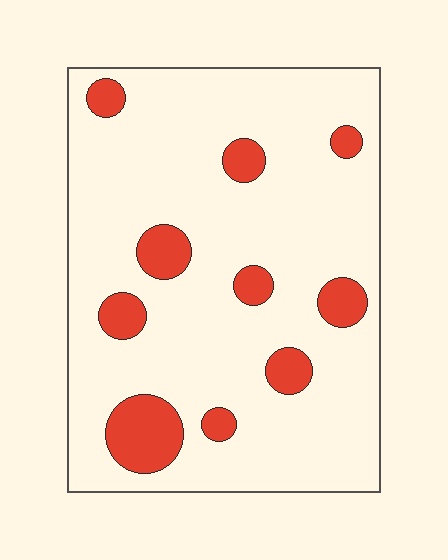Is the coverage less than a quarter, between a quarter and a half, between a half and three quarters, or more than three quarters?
Less than a quarter.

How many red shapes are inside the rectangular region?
10.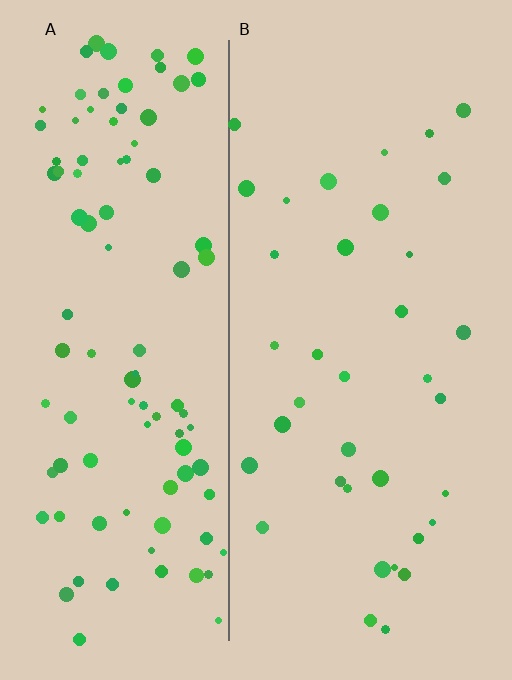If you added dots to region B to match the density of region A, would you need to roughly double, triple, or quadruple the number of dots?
Approximately triple.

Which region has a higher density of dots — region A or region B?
A (the left).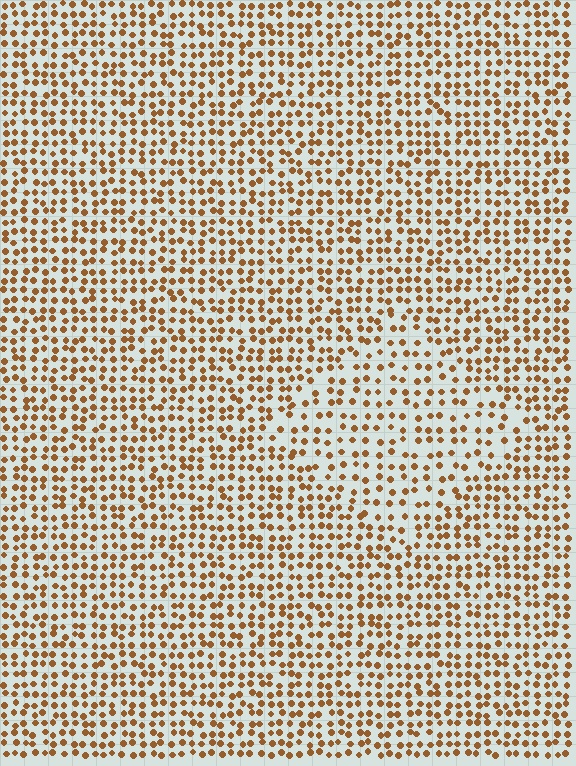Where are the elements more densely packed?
The elements are more densely packed outside the diamond boundary.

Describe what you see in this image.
The image contains small brown elements arranged at two different densities. A diamond-shaped region is visible where the elements are less densely packed than the surrounding area.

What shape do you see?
I see a diamond.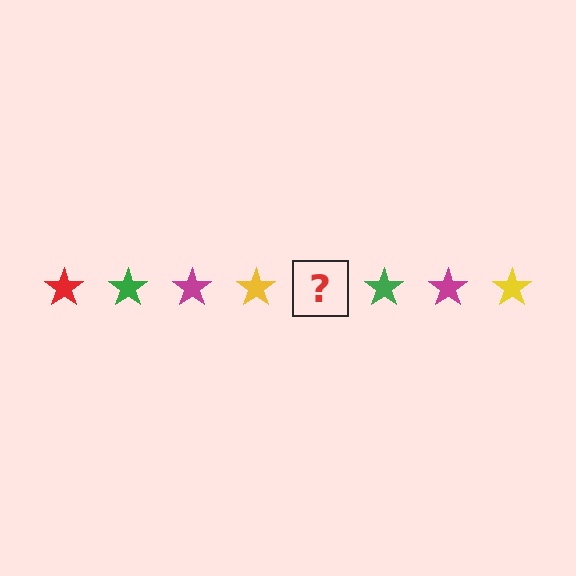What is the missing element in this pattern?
The missing element is a red star.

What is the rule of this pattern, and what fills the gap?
The rule is that the pattern cycles through red, green, magenta, yellow stars. The gap should be filled with a red star.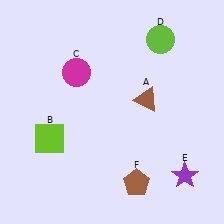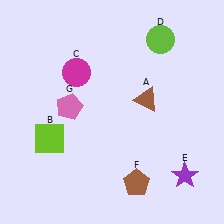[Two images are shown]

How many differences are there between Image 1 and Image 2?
There is 1 difference between the two images.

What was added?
A pink pentagon (G) was added in Image 2.